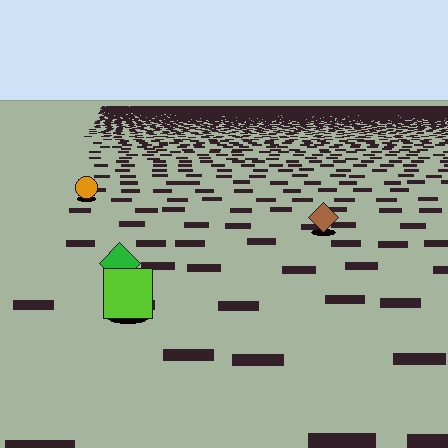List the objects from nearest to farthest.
From nearest to farthest: the lime square, the green diamond, the brown diamond, the orange circle.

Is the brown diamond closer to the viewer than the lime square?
No. The lime square is closer — you can tell from the texture gradient: the ground texture is coarser near it.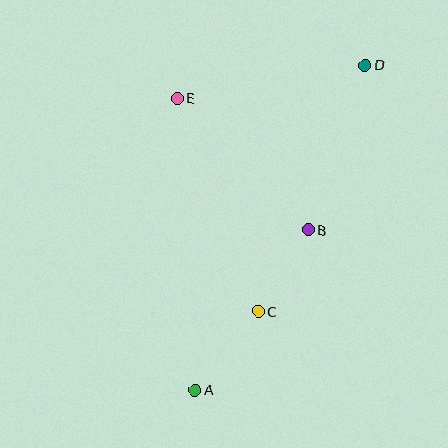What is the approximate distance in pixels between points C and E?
The distance between C and E is approximately 227 pixels.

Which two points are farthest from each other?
Points A and D are farthest from each other.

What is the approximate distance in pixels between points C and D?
The distance between C and D is approximately 268 pixels.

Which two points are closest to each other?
Points B and C are closest to each other.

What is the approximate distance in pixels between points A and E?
The distance between A and E is approximately 292 pixels.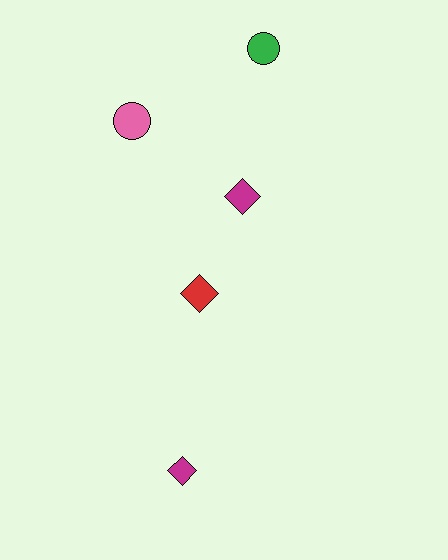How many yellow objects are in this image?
There are no yellow objects.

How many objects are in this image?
There are 5 objects.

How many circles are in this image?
There are 2 circles.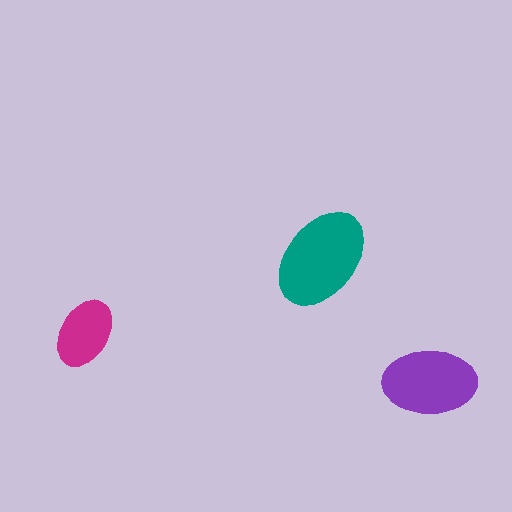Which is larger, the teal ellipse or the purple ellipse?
The teal one.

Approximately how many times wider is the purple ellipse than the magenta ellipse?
About 1.5 times wider.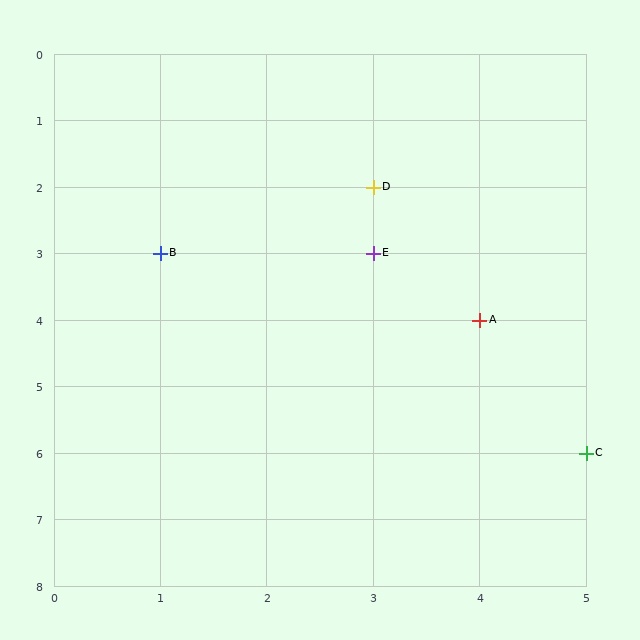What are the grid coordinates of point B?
Point B is at grid coordinates (1, 3).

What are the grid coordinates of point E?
Point E is at grid coordinates (3, 3).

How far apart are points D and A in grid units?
Points D and A are 1 column and 2 rows apart (about 2.2 grid units diagonally).